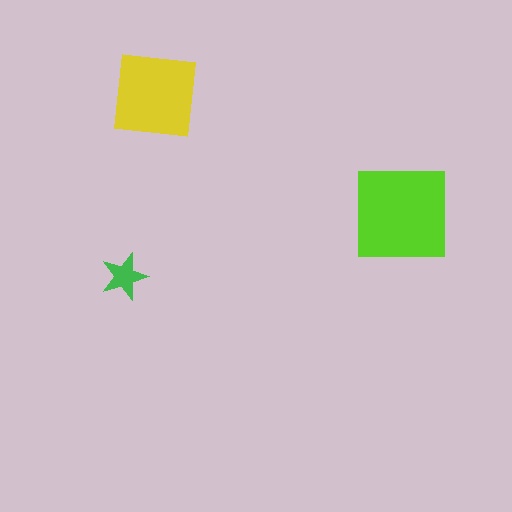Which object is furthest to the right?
The lime square is rightmost.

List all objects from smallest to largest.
The green star, the yellow square, the lime square.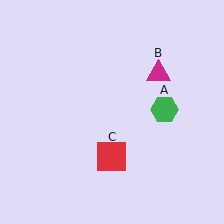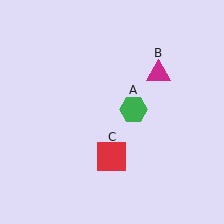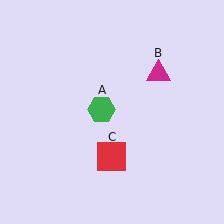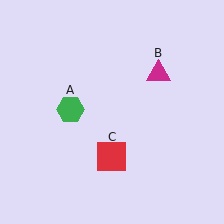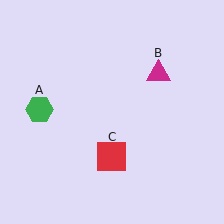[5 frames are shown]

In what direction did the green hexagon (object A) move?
The green hexagon (object A) moved left.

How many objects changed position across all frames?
1 object changed position: green hexagon (object A).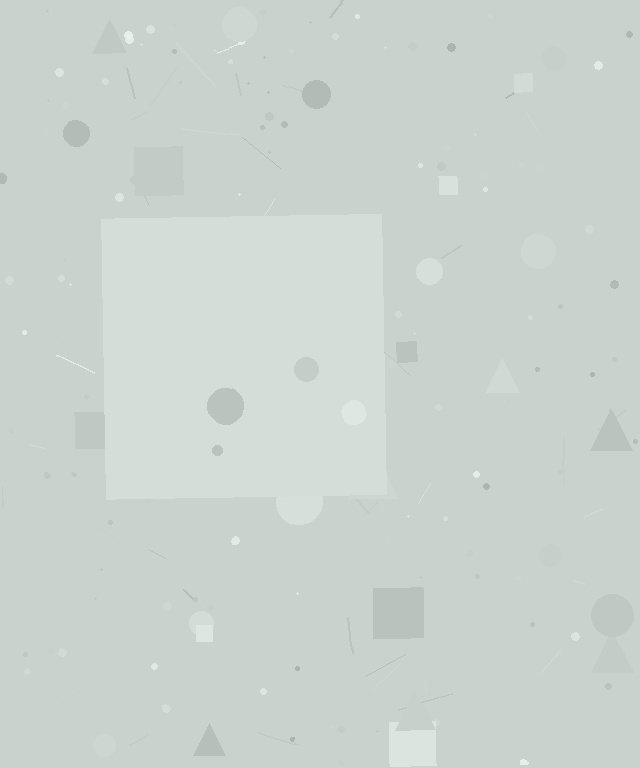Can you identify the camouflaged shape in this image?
The camouflaged shape is a square.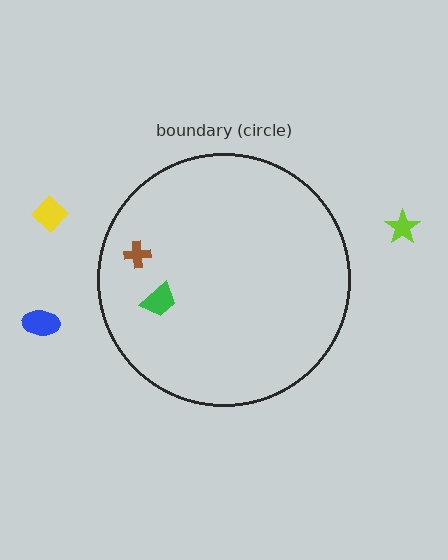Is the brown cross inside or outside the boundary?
Inside.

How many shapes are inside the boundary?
2 inside, 3 outside.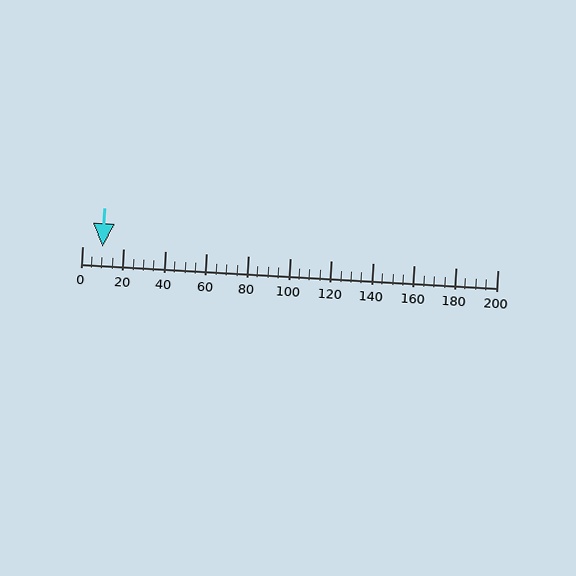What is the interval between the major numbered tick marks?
The major tick marks are spaced 20 units apart.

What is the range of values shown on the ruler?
The ruler shows values from 0 to 200.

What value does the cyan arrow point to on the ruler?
The cyan arrow points to approximately 10.